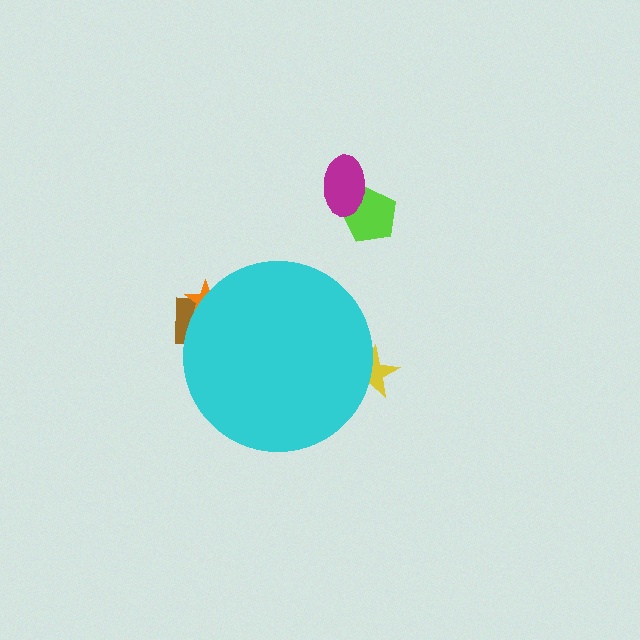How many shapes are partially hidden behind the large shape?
3 shapes are partially hidden.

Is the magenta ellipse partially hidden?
No, the magenta ellipse is fully visible.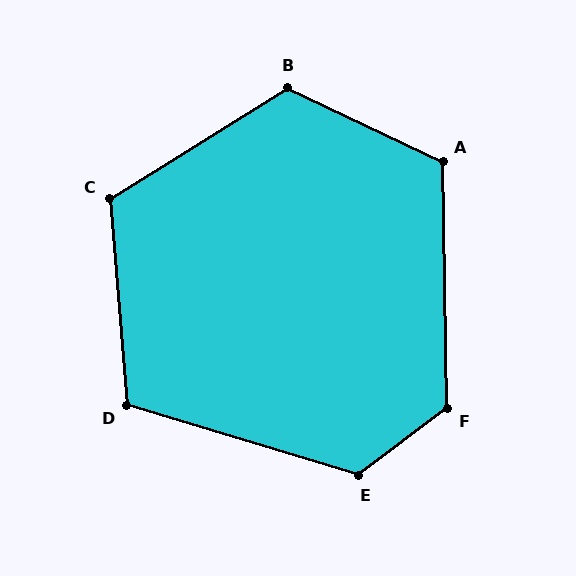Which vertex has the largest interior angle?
E, at approximately 127 degrees.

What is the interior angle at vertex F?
Approximately 126 degrees (obtuse).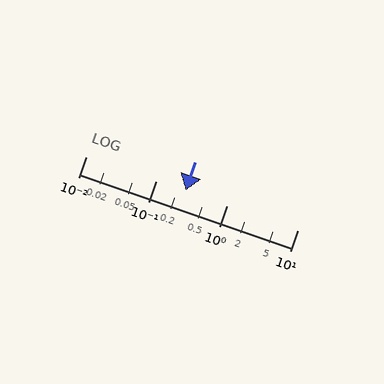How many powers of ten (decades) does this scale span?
The scale spans 3 decades, from 0.01 to 10.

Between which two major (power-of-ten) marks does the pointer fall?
The pointer is between 0.1 and 1.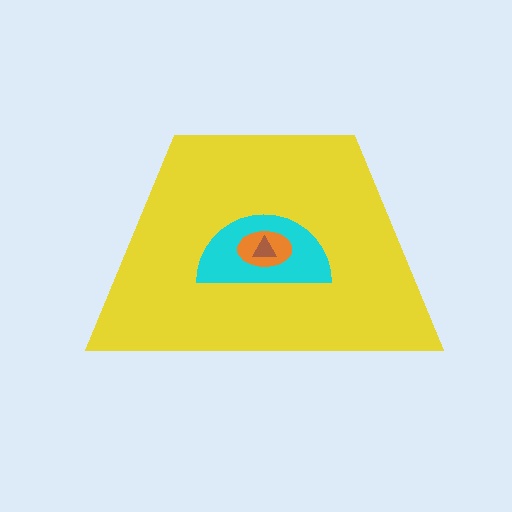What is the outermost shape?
The yellow trapezoid.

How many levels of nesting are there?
4.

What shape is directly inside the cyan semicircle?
The orange ellipse.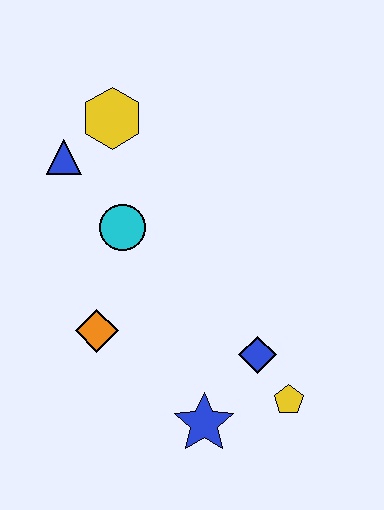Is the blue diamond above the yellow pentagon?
Yes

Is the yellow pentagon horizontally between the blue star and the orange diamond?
No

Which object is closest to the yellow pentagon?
The blue diamond is closest to the yellow pentagon.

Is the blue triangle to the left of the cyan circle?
Yes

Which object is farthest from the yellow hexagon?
The yellow pentagon is farthest from the yellow hexagon.